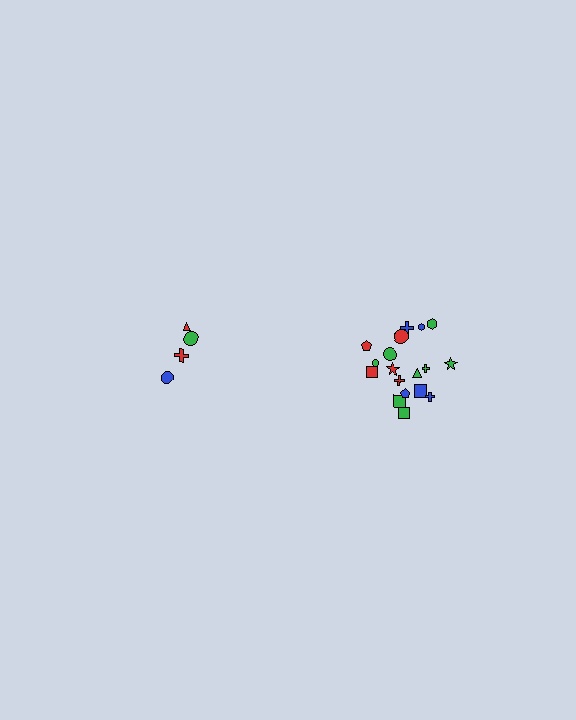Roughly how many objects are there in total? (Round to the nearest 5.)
Roughly 20 objects in total.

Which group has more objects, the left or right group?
The right group.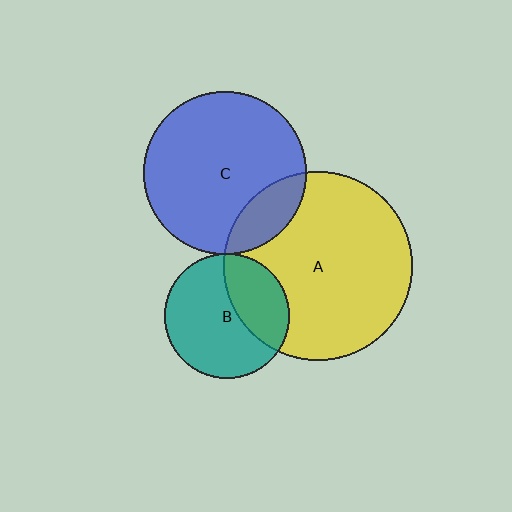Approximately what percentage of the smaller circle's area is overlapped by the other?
Approximately 5%.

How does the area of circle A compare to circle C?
Approximately 1.3 times.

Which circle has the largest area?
Circle A (yellow).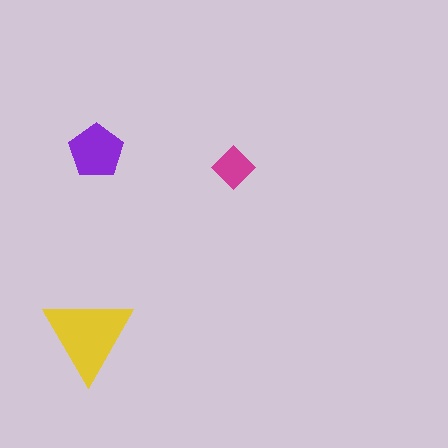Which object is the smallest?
The magenta diamond.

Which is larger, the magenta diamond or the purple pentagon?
The purple pentagon.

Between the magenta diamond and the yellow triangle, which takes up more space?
The yellow triangle.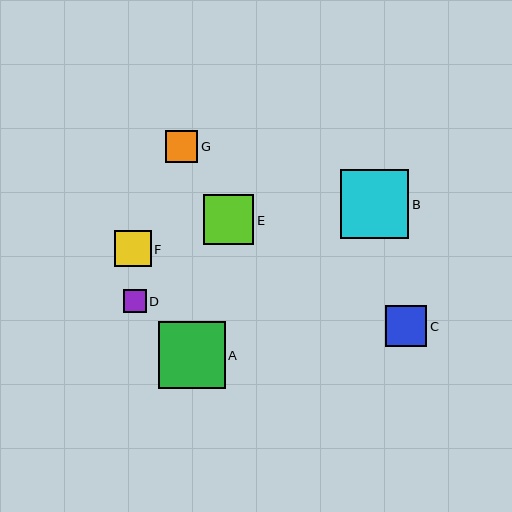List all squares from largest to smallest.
From largest to smallest: B, A, E, C, F, G, D.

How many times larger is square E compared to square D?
Square E is approximately 2.2 times the size of square D.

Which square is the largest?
Square B is the largest with a size of approximately 69 pixels.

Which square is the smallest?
Square D is the smallest with a size of approximately 23 pixels.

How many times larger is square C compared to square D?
Square C is approximately 1.8 times the size of square D.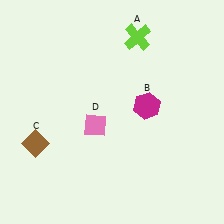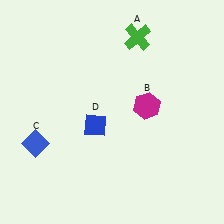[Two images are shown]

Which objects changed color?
A changed from lime to green. C changed from brown to blue. D changed from pink to blue.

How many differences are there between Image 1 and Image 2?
There are 3 differences between the two images.